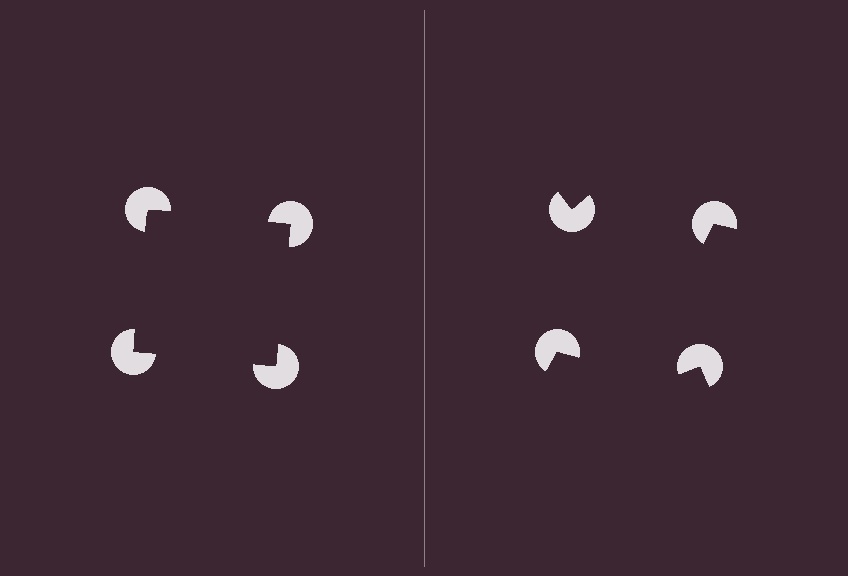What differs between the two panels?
The pac-man discs are positioned identically on both sides; only the wedge orientations differ. On the left they align to a square; on the right they are misaligned.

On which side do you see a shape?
An illusory square appears on the left side. On the right side the wedge cuts are rotated, so no coherent shape forms.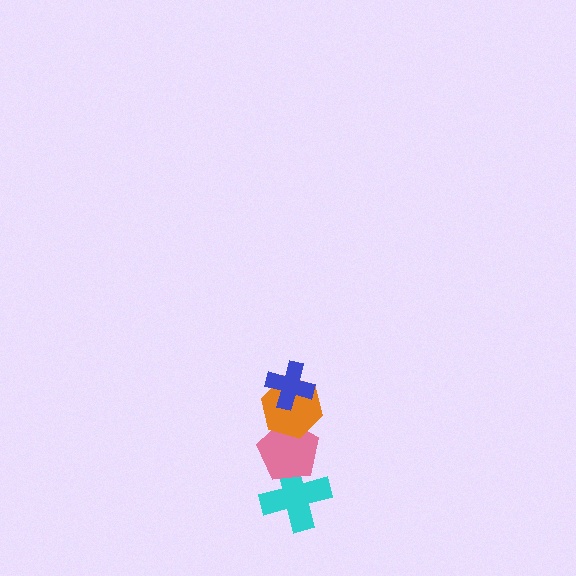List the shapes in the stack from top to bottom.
From top to bottom: the blue cross, the orange hexagon, the pink pentagon, the cyan cross.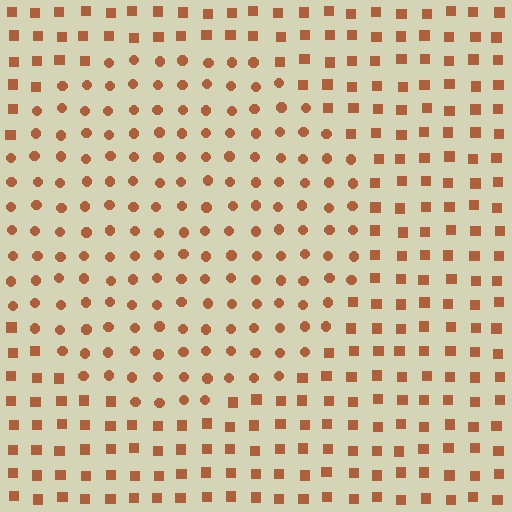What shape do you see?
I see a circle.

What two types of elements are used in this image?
The image uses circles inside the circle region and squares outside it.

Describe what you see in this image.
The image is filled with small brown elements arranged in a uniform grid. A circle-shaped region contains circles, while the surrounding area contains squares. The boundary is defined purely by the change in element shape.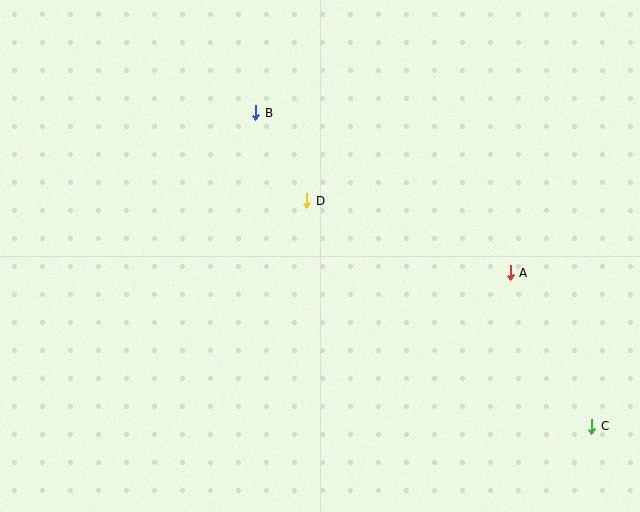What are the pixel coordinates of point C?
Point C is at (592, 426).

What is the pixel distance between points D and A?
The distance between D and A is 216 pixels.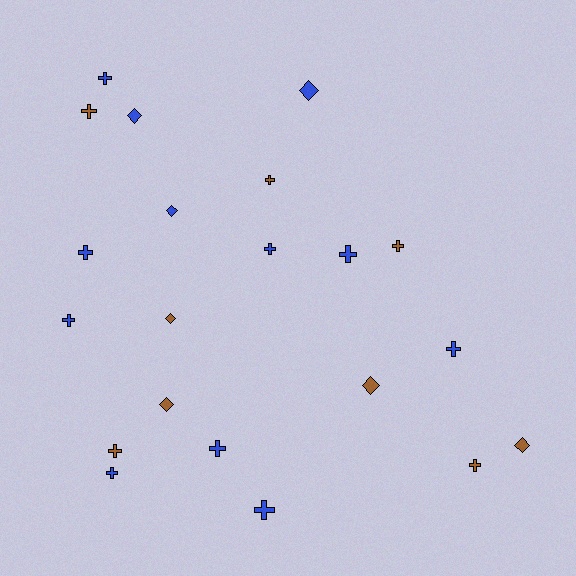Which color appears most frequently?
Blue, with 12 objects.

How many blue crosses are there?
There are 9 blue crosses.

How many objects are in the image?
There are 21 objects.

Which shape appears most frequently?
Cross, with 14 objects.